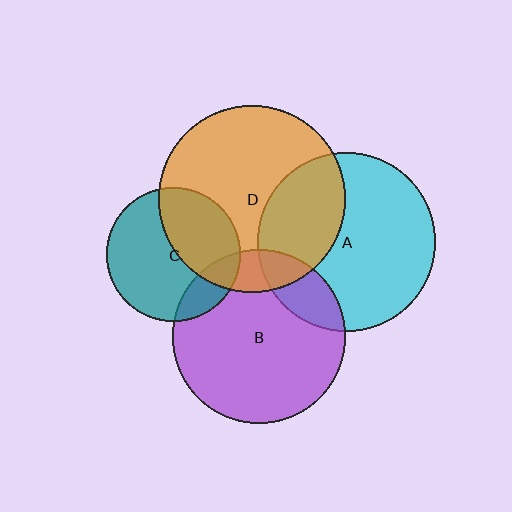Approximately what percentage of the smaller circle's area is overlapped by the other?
Approximately 15%.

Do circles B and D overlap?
Yes.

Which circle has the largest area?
Circle D (orange).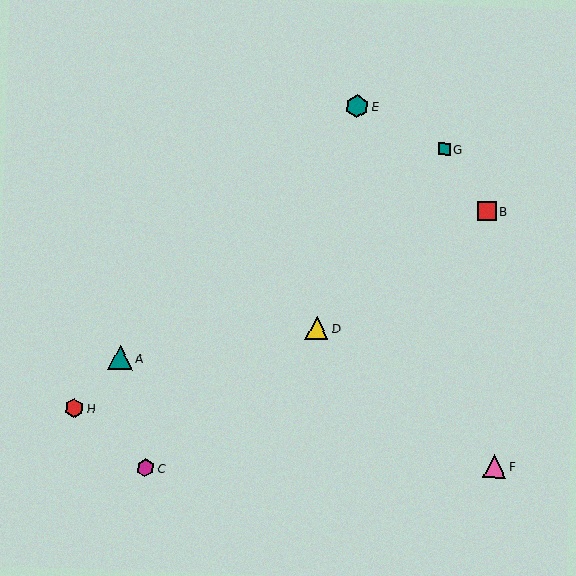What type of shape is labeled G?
Shape G is a teal square.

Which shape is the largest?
The teal triangle (labeled A) is the largest.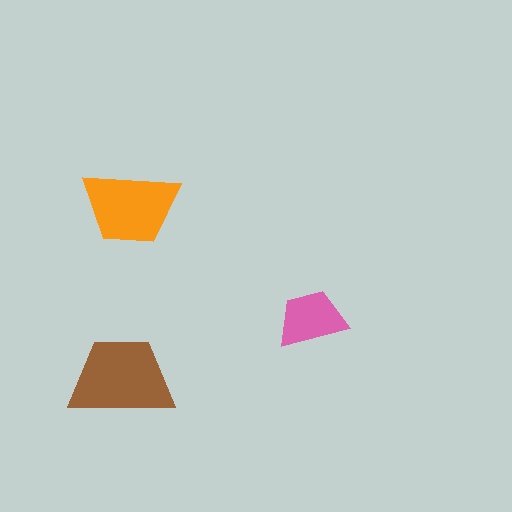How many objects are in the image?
There are 3 objects in the image.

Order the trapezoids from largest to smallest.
the brown one, the orange one, the pink one.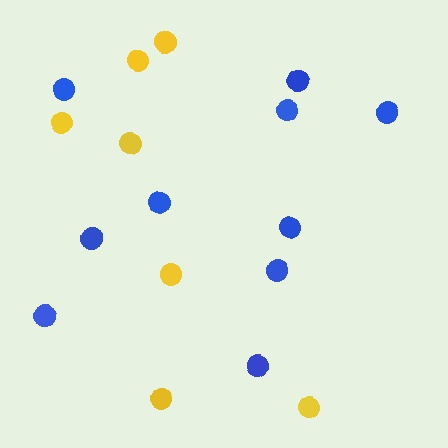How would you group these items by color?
There are 2 groups: one group of yellow circles (7) and one group of blue circles (10).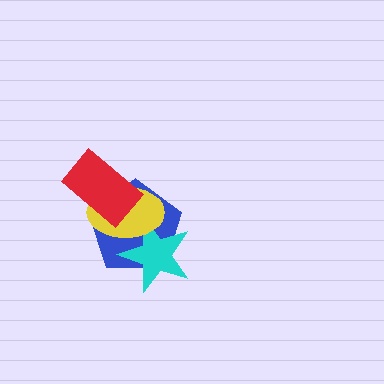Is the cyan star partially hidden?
Yes, it is partially covered by another shape.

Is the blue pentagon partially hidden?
Yes, it is partially covered by another shape.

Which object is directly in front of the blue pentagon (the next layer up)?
The cyan star is directly in front of the blue pentagon.